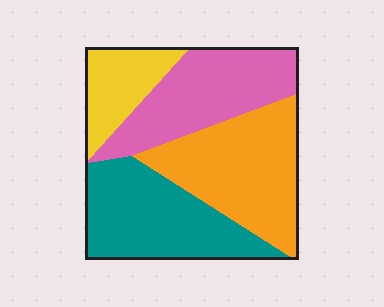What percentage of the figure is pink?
Pink covers about 25% of the figure.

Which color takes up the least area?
Yellow, at roughly 15%.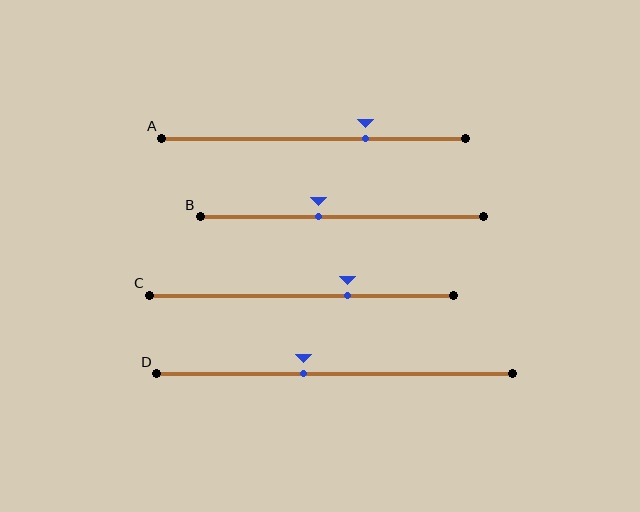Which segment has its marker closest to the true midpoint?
Segment B has its marker closest to the true midpoint.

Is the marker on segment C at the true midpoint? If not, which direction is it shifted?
No, the marker on segment C is shifted to the right by about 15% of the segment length.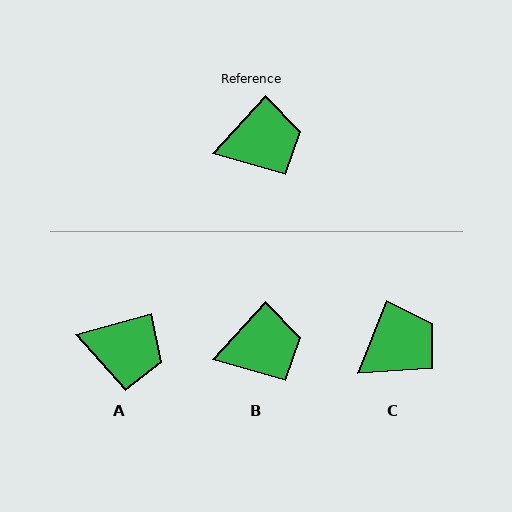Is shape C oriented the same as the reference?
No, it is off by about 20 degrees.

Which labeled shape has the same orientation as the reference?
B.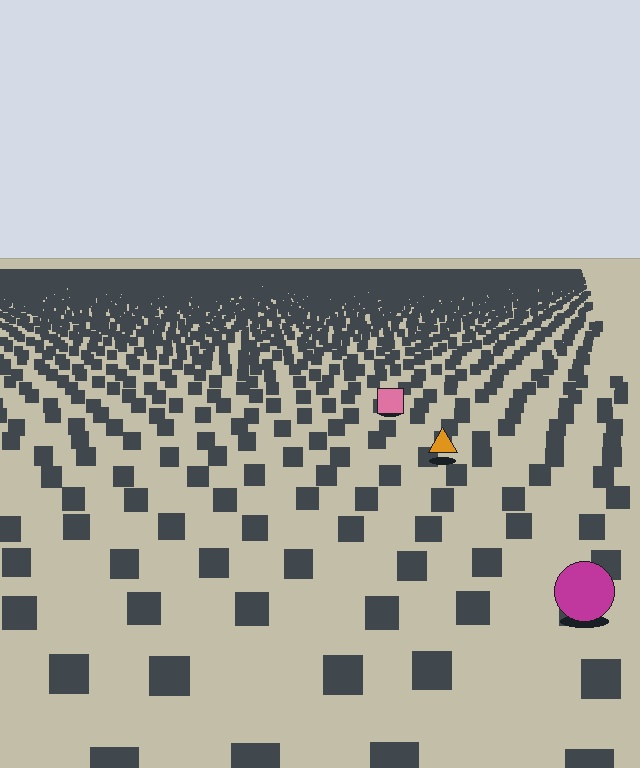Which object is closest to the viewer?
The magenta circle is closest. The texture marks near it are larger and more spread out.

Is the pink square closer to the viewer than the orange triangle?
No. The orange triangle is closer — you can tell from the texture gradient: the ground texture is coarser near it.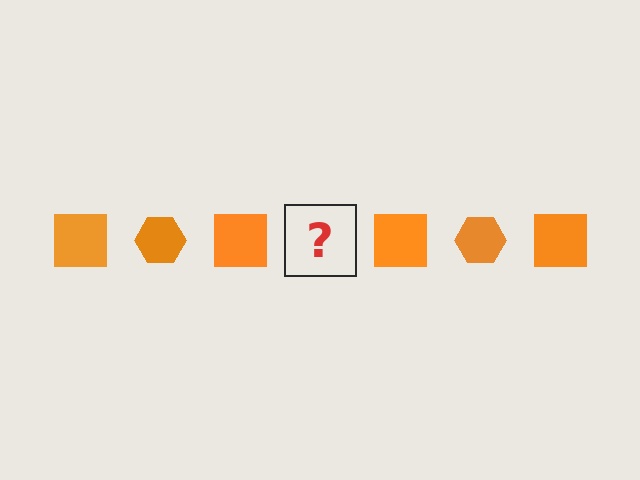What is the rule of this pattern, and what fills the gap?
The rule is that the pattern cycles through square, hexagon shapes in orange. The gap should be filled with an orange hexagon.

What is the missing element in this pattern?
The missing element is an orange hexagon.